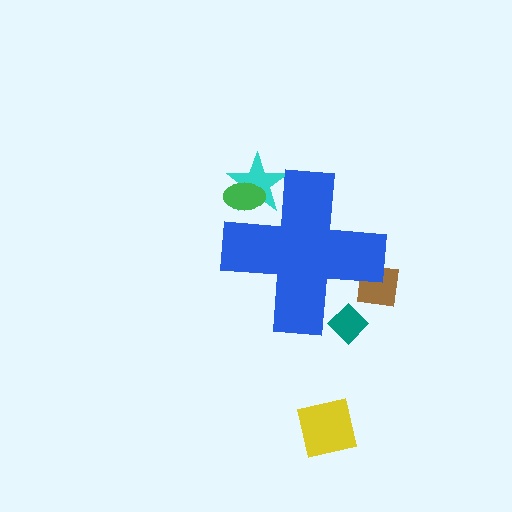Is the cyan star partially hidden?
Yes, the cyan star is partially hidden behind the blue cross.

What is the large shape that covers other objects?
A blue cross.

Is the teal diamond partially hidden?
Yes, the teal diamond is partially hidden behind the blue cross.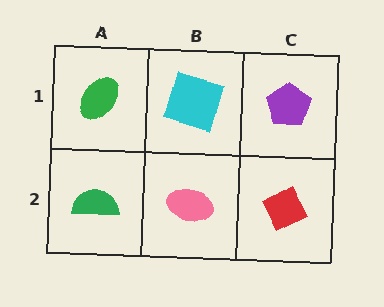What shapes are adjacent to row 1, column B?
A pink ellipse (row 2, column B), a green ellipse (row 1, column A), a purple pentagon (row 1, column C).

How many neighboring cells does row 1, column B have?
3.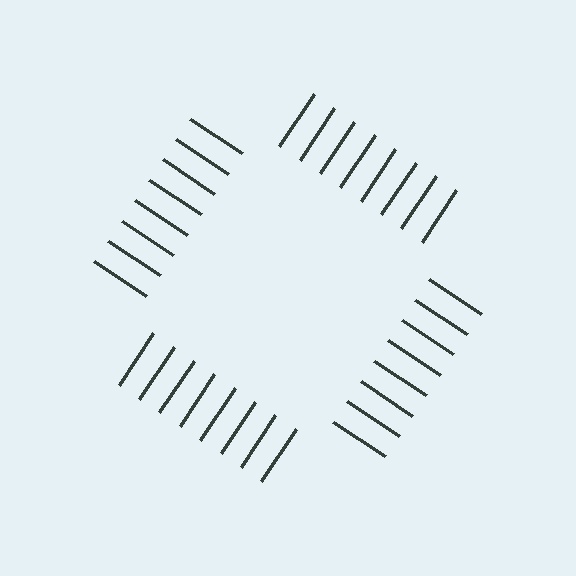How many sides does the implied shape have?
4 sides — the line-ends trace a square.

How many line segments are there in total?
32 — 8 along each of the 4 edges.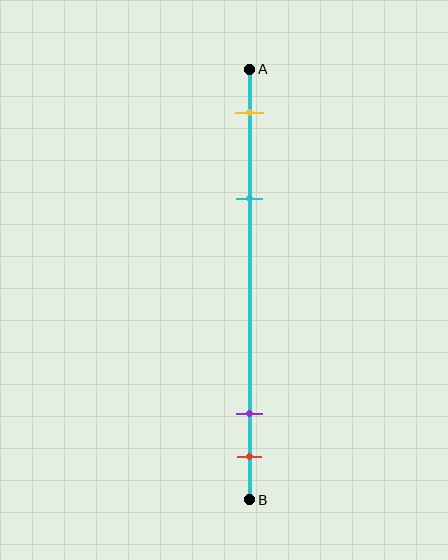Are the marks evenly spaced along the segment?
No, the marks are not evenly spaced.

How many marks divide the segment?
There are 4 marks dividing the segment.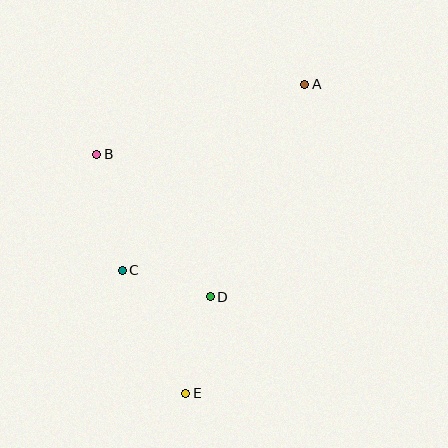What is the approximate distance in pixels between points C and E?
The distance between C and E is approximately 138 pixels.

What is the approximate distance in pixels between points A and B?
The distance between A and B is approximately 220 pixels.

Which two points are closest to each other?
Points C and D are closest to each other.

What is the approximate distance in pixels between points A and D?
The distance between A and D is approximately 233 pixels.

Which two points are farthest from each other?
Points A and E are farthest from each other.